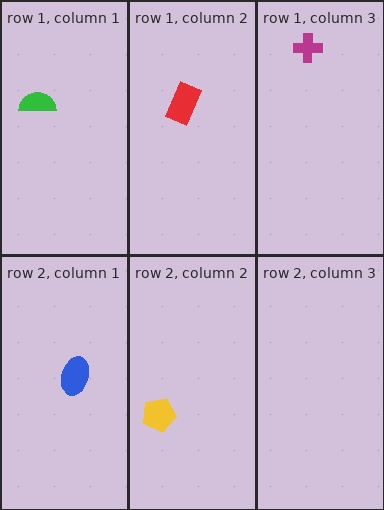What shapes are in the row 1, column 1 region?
The green semicircle.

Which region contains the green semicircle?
The row 1, column 1 region.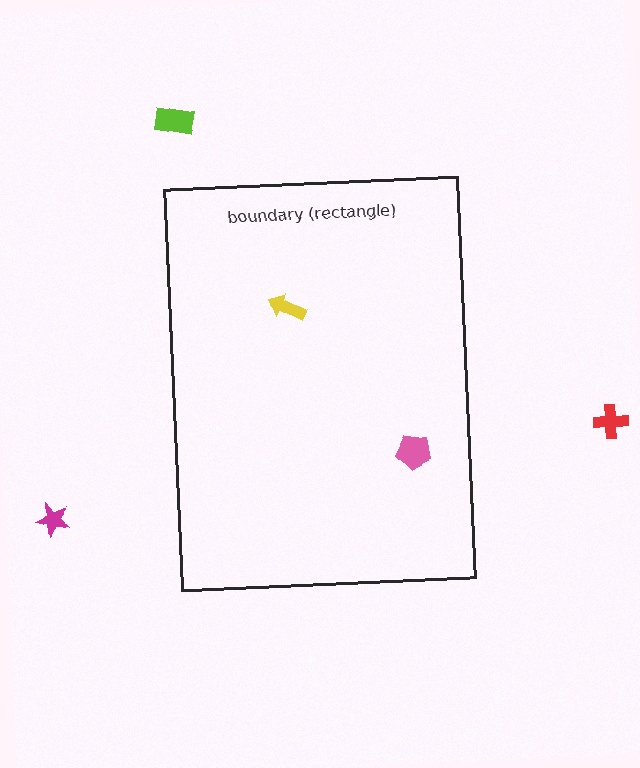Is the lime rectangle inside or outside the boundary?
Outside.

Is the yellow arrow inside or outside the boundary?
Inside.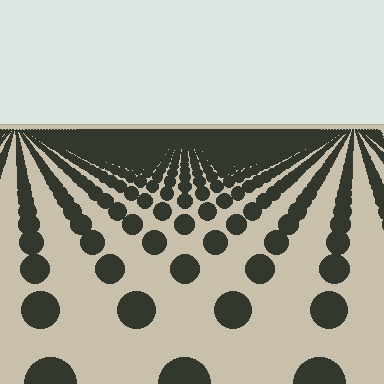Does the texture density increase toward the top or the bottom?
Density increases toward the top.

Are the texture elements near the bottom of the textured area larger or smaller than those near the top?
Larger. Near the bottom, elements are closer to the viewer and appear at a bigger on-screen size.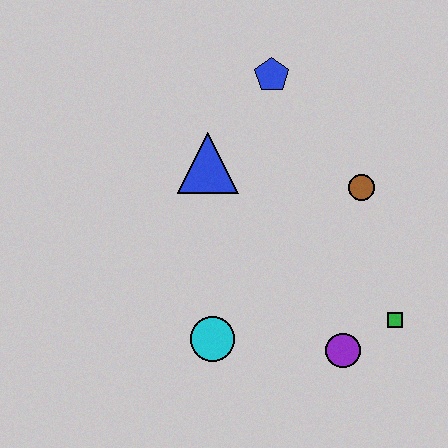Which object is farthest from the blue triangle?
The green square is farthest from the blue triangle.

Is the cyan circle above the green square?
No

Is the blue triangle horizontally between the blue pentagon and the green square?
No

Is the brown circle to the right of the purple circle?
Yes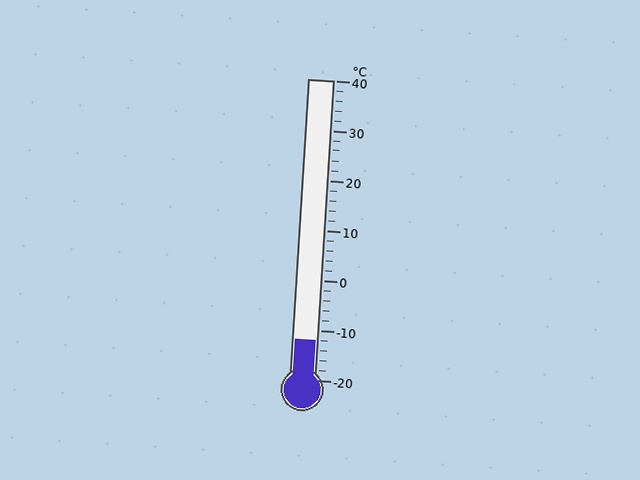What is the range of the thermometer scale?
The thermometer scale ranges from -20°C to 40°C.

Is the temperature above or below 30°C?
The temperature is below 30°C.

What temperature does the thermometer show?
The thermometer shows approximately -12°C.